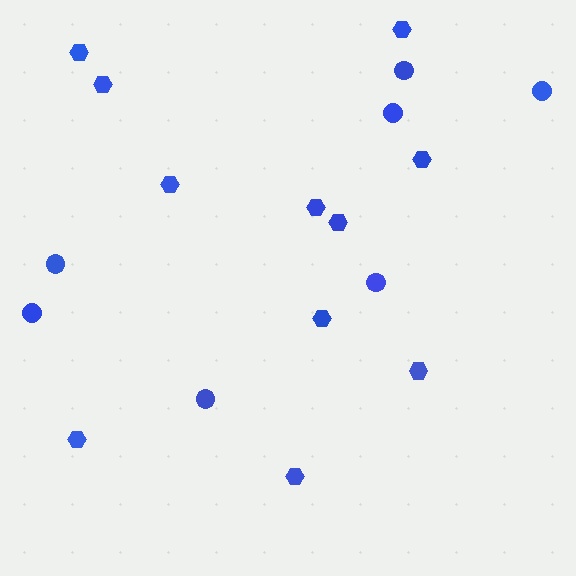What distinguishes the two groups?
There are 2 groups: one group of hexagons (11) and one group of circles (7).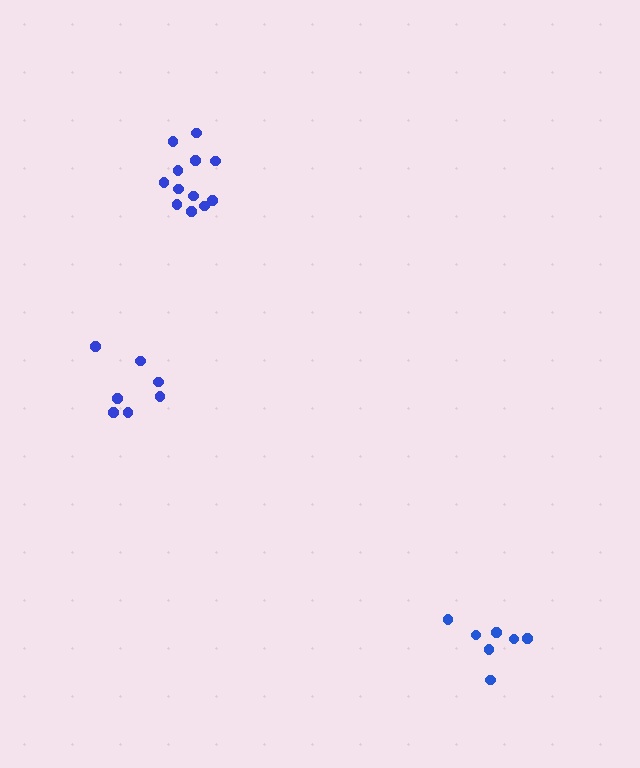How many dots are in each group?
Group 1: 7 dots, Group 2: 7 dots, Group 3: 12 dots (26 total).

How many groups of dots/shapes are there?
There are 3 groups.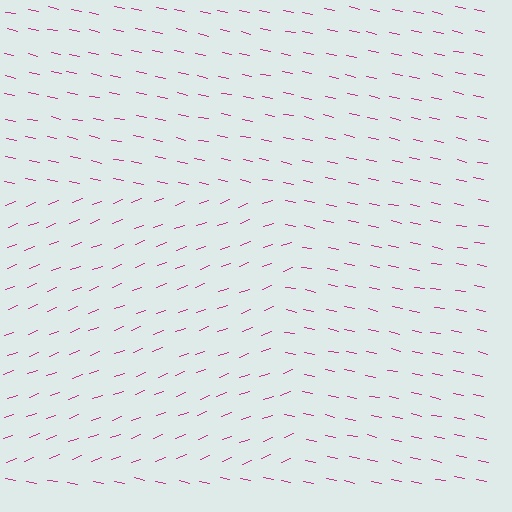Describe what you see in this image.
The image is filled with small magenta line segments. A rectangle region in the image has lines oriented differently from the surrounding lines, creating a visible texture boundary.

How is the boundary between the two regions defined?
The boundary is defined purely by a change in line orientation (approximately 32 degrees difference). All lines are the same color and thickness.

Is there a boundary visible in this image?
Yes, there is a texture boundary formed by a change in line orientation.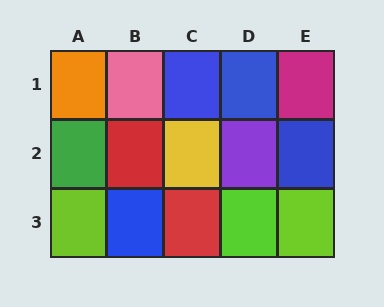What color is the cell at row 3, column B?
Blue.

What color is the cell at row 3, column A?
Lime.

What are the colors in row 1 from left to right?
Orange, pink, blue, blue, magenta.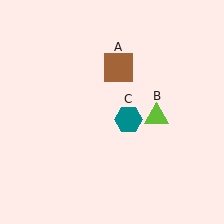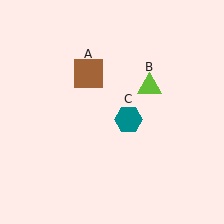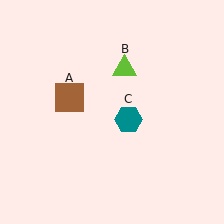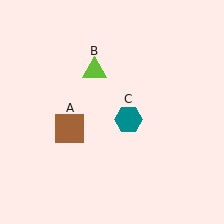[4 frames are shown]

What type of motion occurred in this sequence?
The brown square (object A), lime triangle (object B) rotated counterclockwise around the center of the scene.